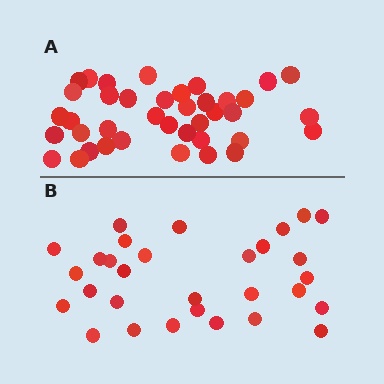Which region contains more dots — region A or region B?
Region A (the top region) has more dots.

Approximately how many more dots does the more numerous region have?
Region A has roughly 8 or so more dots than region B.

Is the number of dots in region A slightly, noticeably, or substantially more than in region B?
Region A has noticeably more, but not dramatically so. The ratio is roughly 1.3 to 1.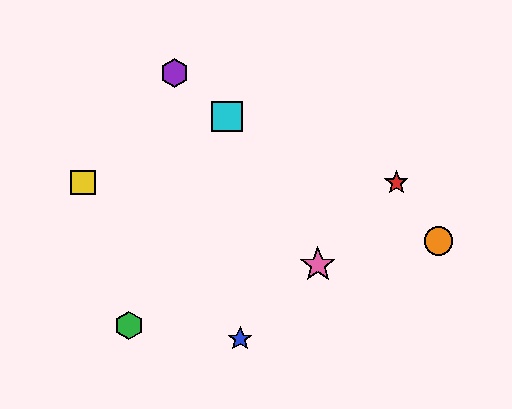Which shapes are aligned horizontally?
The red star, the yellow square are aligned horizontally.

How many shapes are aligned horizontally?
2 shapes (the red star, the yellow square) are aligned horizontally.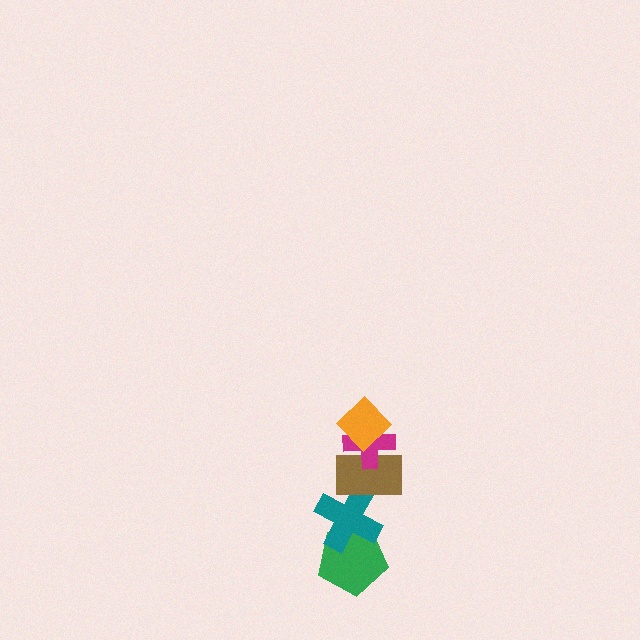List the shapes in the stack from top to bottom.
From top to bottom: the orange diamond, the magenta cross, the brown rectangle, the teal cross, the green pentagon.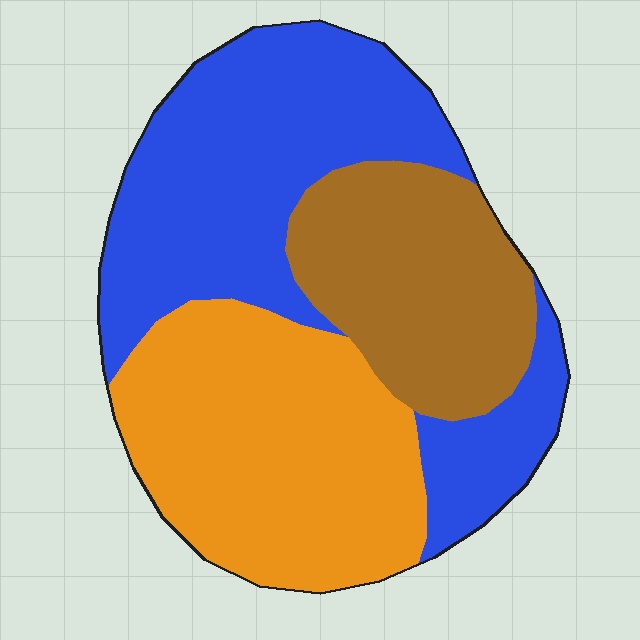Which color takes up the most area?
Blue, at roughly 40%.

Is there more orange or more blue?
Blue.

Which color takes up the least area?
Brown, at roughly 25%.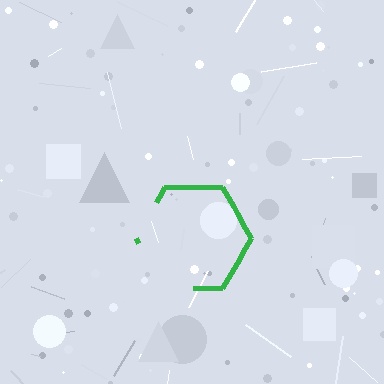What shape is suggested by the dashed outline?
The dashed outline suggests a hexagon.